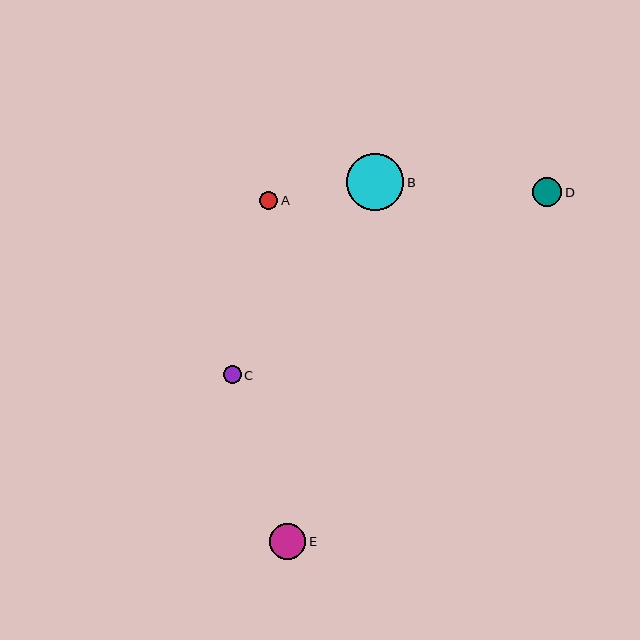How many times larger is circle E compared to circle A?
Circle E is approximately 1.9 times the size of circle A.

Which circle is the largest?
Circle B is the largest with a size of approximately 57 pixels.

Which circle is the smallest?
Circle C is the smallest with a size of approximately 17 pixels.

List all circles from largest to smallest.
From largest to smallest: B, E, D, A, C.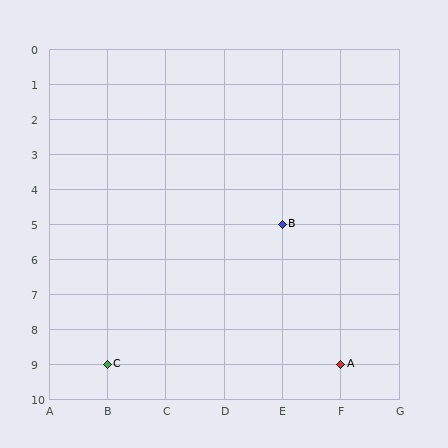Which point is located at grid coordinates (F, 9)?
Point A is at (F, 9).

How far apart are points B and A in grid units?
Points B and A are 1 column and 4 rows apart (about 4.1 grid units diagonally).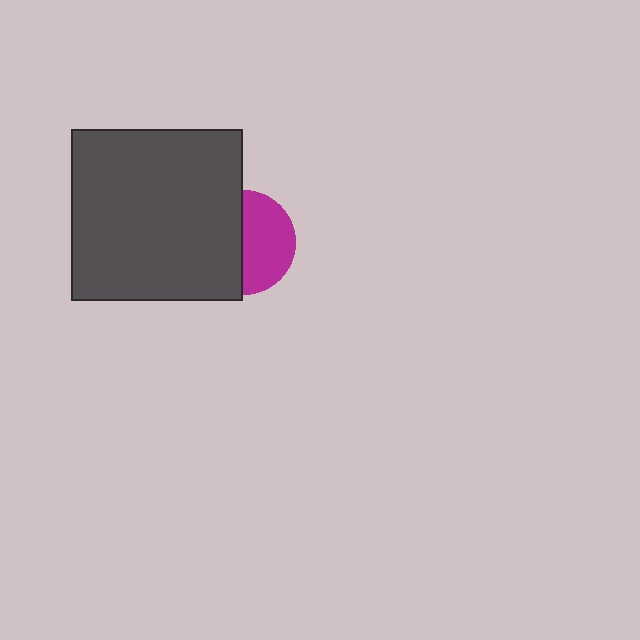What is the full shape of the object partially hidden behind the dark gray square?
The partially hidden object is a magenta circle.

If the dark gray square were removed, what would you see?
You would see the complete magenta circle.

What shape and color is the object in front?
The object in front is a dark gray square.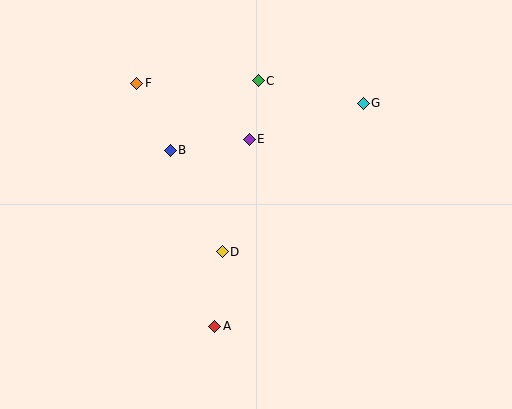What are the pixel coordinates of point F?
Point F is at (137, 83).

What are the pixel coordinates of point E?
Point E is at (249, 139).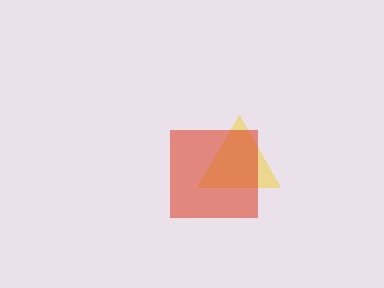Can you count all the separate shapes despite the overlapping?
Yes, there are 2 separate shapes.